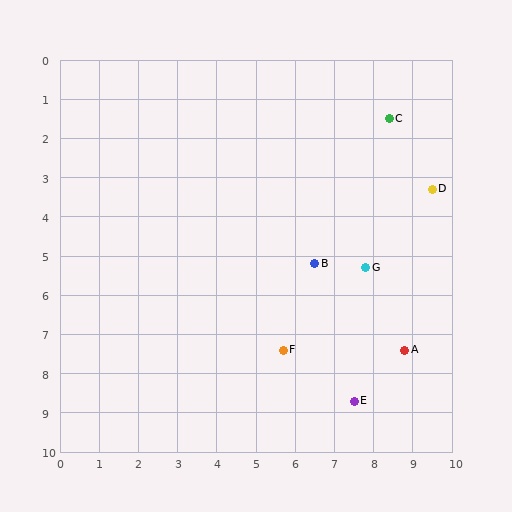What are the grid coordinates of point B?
Point B is at approximately (6.5, 5.2).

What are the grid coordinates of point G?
Point G is at approximately (7.8, 5.3).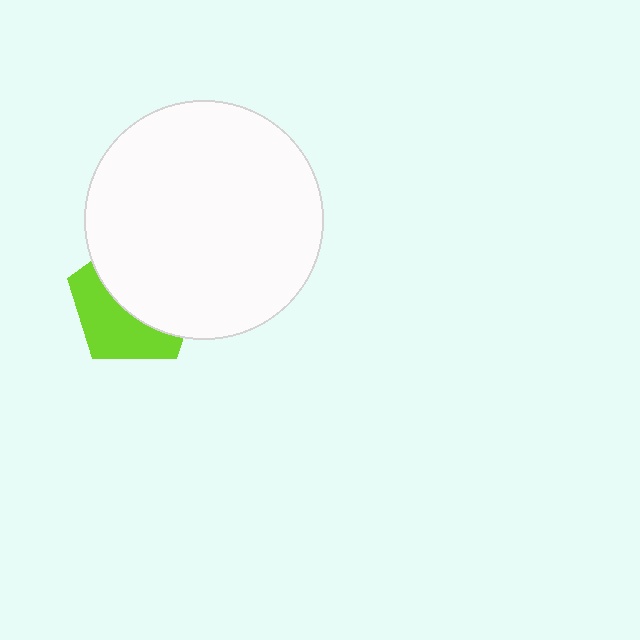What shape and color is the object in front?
The object in front is a white circle.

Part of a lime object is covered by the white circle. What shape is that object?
It is a pentagon.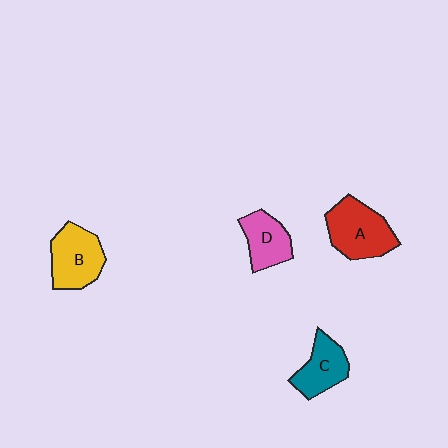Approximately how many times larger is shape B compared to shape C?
Approximately 1.3 times.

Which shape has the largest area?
Shape A (red).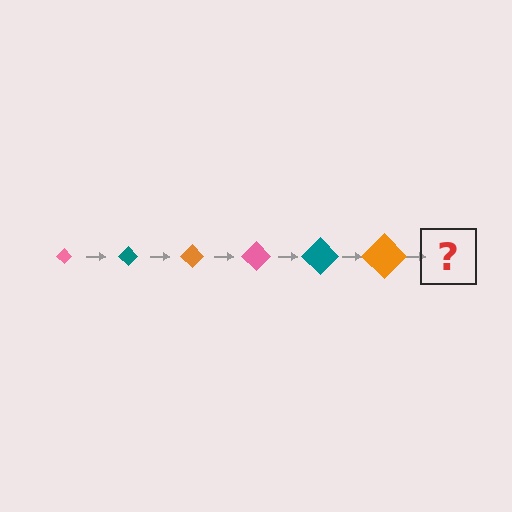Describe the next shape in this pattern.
It should be a pink diamond, larger than the previous one.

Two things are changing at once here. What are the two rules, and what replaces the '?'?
The two rules are that the diamond grows larger each step and the color cycles through pink, teal, and orange. The '?' should be a pink diamond, larger than the previous one.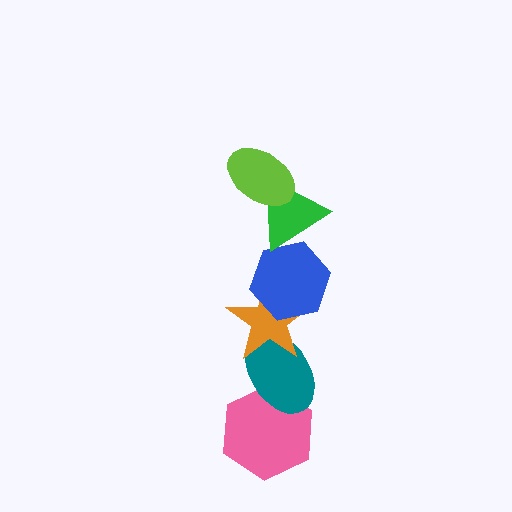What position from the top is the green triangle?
The green triangle is 2nd from the top.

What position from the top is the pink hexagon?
The pink hexagon is 6th from the top.